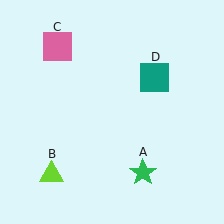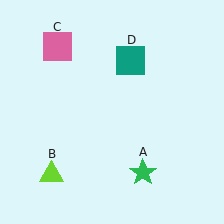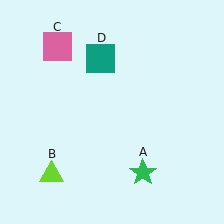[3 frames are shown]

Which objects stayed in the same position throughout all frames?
Green star (object A) and lime triangle (object B) and pink square (object C) remained stationary.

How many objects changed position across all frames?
1 object changed position: teal square (object D).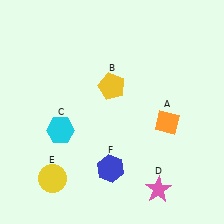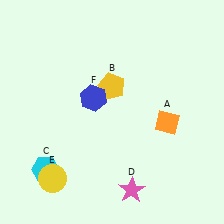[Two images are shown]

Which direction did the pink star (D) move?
The pink star (D) moved left.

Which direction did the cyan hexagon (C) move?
The cyan hexagon (C) moved down.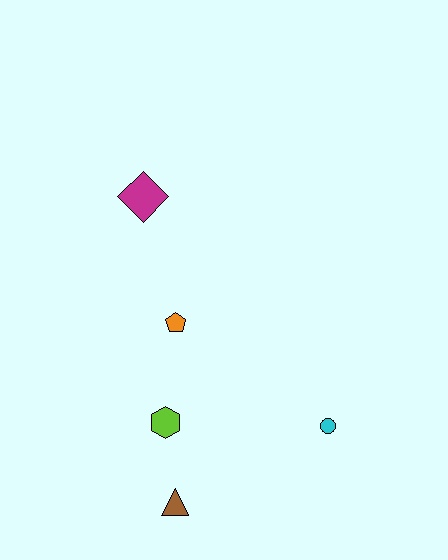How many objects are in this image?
There are 5 objects.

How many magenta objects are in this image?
There is 1 magenta object.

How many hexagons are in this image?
There is 1 hexagon.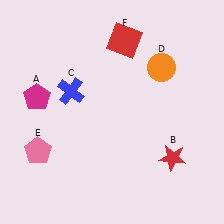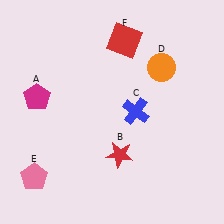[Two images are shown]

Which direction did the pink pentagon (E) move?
The pink pentagon (E) moved down.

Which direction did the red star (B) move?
The red star (B) moved left.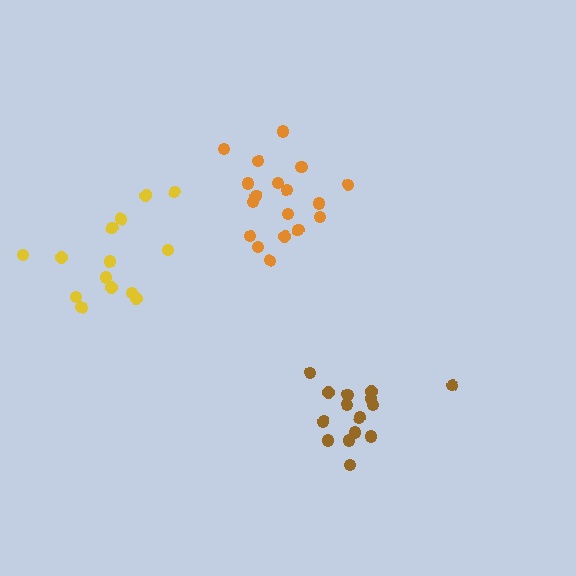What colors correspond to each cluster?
The clusters are colored: orange, brown, yellow.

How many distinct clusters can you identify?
There are 3 distinct clusters.